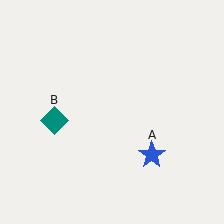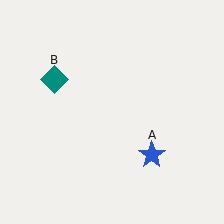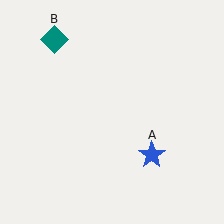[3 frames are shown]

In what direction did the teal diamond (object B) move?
The teal diamond (object B) moved up.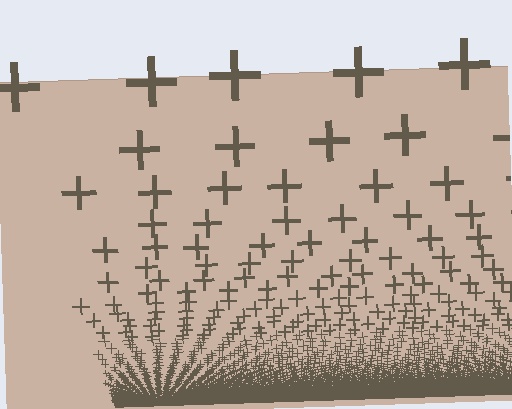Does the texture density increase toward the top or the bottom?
Density increases toward the bottom.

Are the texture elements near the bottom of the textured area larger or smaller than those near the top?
Smaller. The gradient is inverted — elements near the bottom are smaller and denser.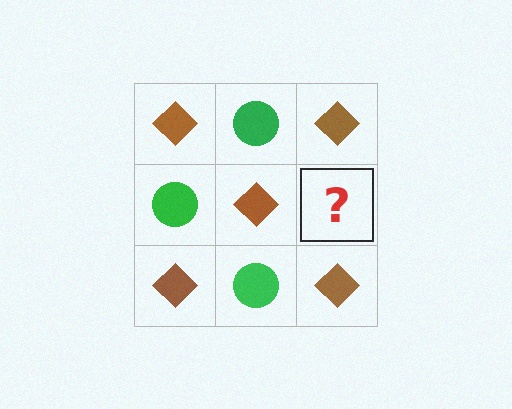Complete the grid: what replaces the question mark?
The question mark should be replaced with a green circle.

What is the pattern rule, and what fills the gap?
The rule is that it alternates brown diamond and green circle in a checkerboard pattern. The gap should be filled with a green circle.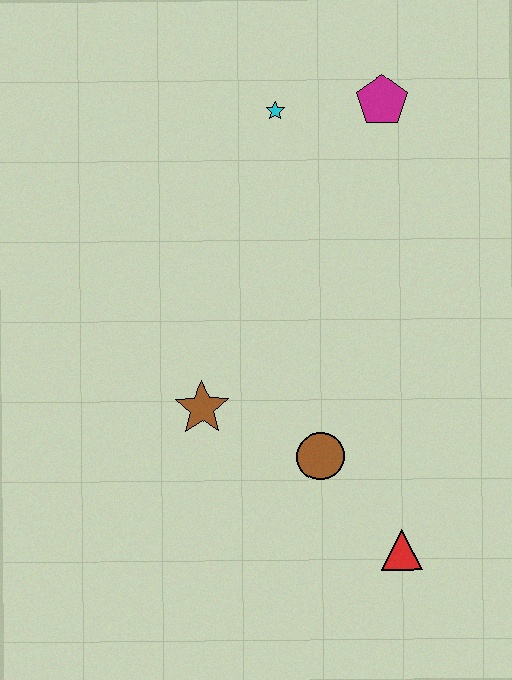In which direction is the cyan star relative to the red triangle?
The cyan star is above the red triangle.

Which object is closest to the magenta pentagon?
The cyan star is closest to the magenta pentagon.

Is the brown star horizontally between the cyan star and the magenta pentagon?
No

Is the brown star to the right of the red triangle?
No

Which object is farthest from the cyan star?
The red triangle is farthest from the cyan star.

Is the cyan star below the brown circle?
No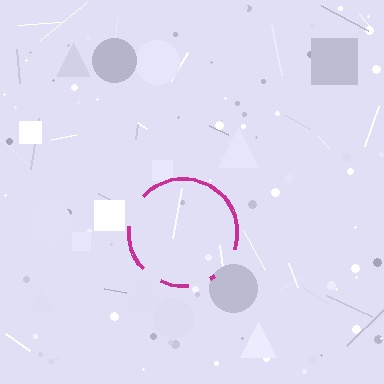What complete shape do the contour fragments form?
The contour fragments form a circle.